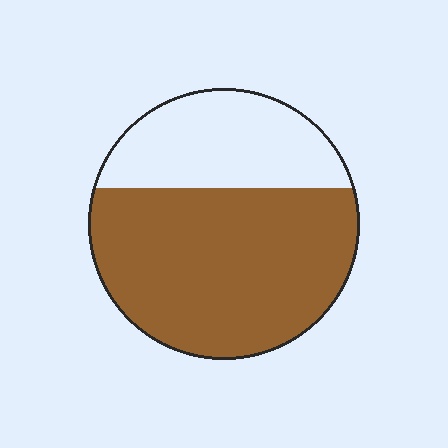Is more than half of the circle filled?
Yes.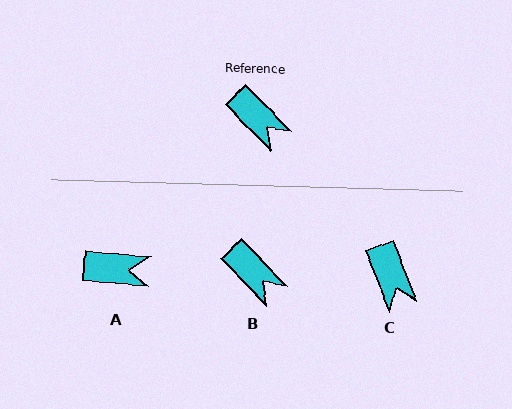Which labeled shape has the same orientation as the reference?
B.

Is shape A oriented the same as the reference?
No, it is off by about 41 degrees.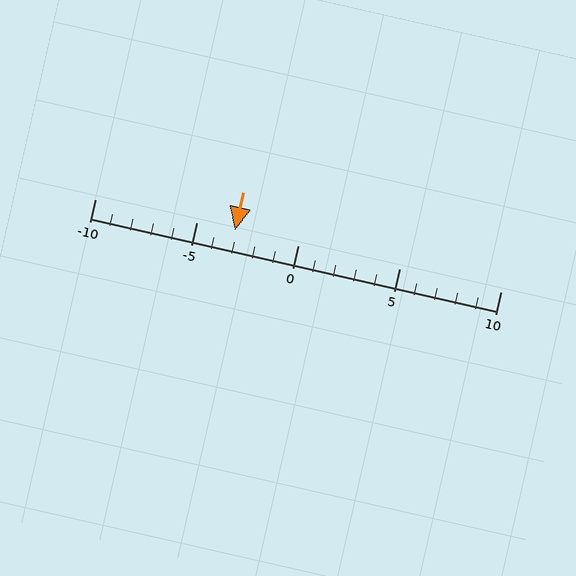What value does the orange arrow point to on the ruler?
The orange arrow points to approximately -3.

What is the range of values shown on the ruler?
The ruler shows values from -10 to 10.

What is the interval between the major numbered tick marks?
The major tick marks are spaced 5 units apart.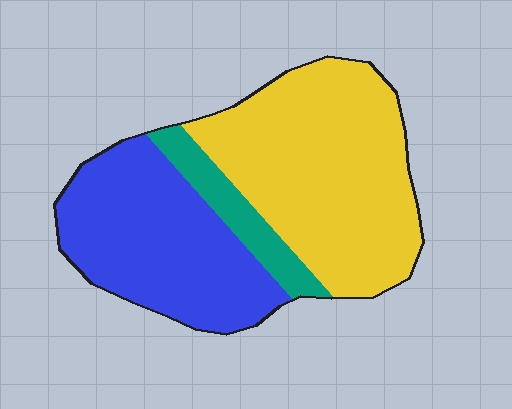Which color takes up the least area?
Teal, at roughly 10%.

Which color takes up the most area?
Yellow, at roughly 50%.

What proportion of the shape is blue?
Blue takes up about three eighths (3/8) of the shape.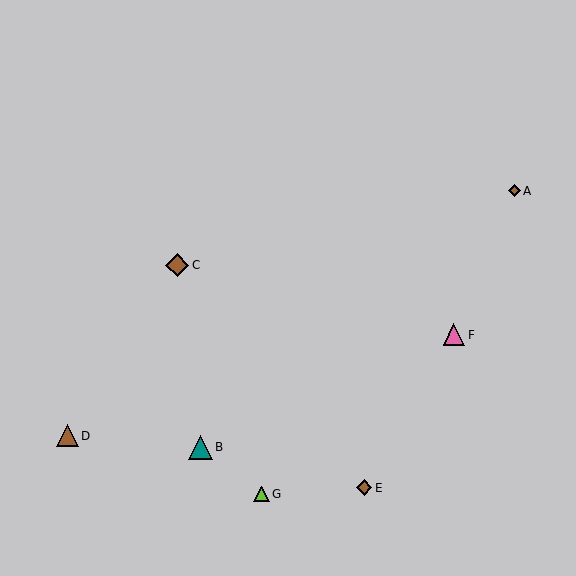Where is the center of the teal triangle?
The center of the teal triangle is at (200, 447).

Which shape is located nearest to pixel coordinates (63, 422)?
The brown triangle (labeled D) at (68, 436) is nearest to that location.